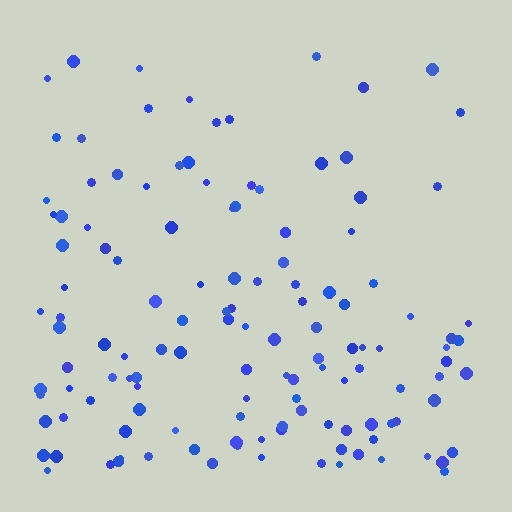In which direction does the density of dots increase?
From top to bottom, with the bottom side densest.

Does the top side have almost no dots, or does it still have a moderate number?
Still a moderate number, just noticeably fewer than the bottom.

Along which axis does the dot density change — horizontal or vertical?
Vertical.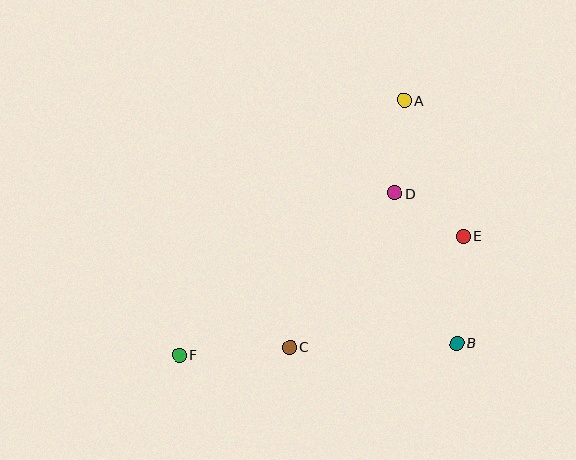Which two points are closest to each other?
Points D and E are closest to each other.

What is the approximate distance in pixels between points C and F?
The distance between C and F is approximately 110 pixels.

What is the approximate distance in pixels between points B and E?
The distance between B and E is approximately 107 pixels.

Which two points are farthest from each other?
Points A and F are farthest from each other.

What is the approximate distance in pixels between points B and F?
The distance between B and F is approximately 278 pixels.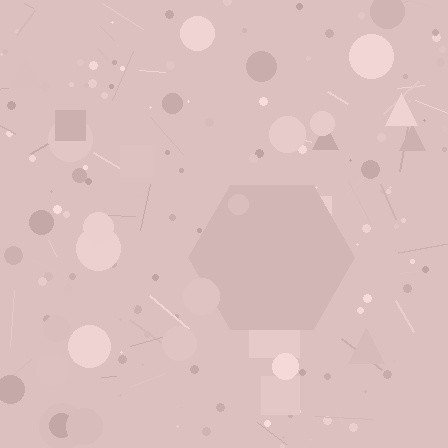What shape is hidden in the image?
A hexagon is hidden in the image.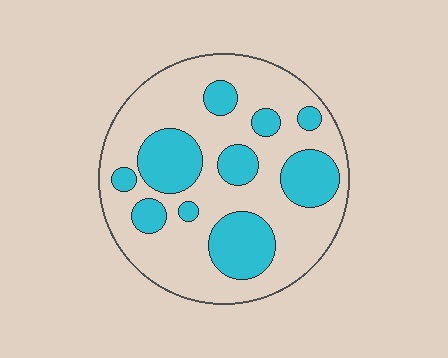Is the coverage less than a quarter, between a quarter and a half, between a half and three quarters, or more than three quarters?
Between a quarter and a half.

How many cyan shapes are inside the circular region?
10.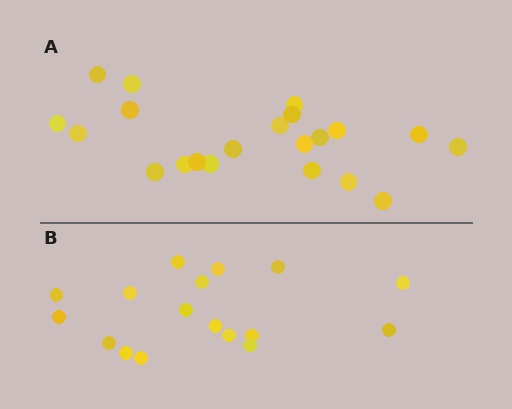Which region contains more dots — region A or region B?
Region A (the top region) has more dots.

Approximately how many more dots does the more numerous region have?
Region A has about 4 more dots than region B.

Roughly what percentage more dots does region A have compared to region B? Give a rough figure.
About 25% more.